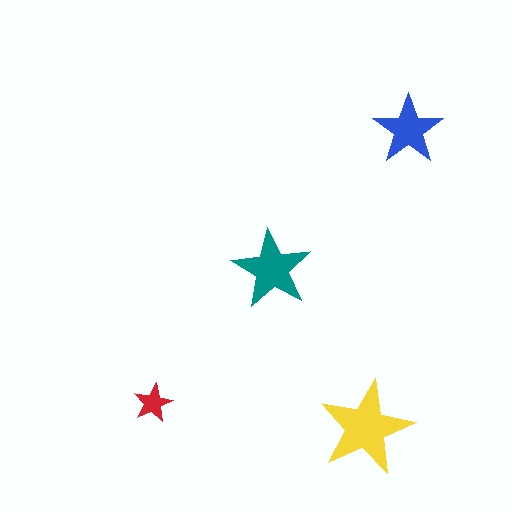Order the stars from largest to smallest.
the yellow one, the teal one, the blue one, the red one.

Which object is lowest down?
The yellow star is bottommost.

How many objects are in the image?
There are 4 objects in the image.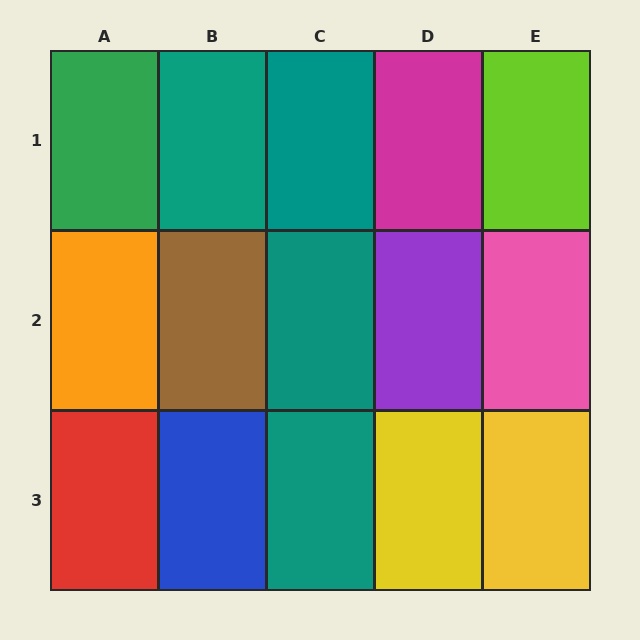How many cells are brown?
1 cell is brown.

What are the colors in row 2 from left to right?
Orange, brown, teal, purple, pink.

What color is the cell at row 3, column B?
Blue.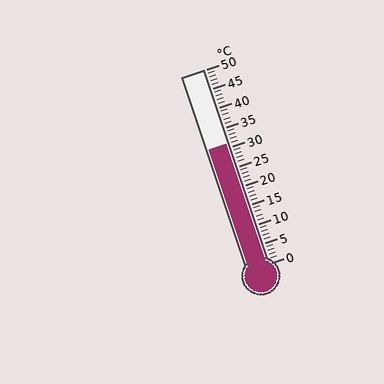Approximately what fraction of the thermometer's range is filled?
The thermometer is filled to approximately 60% of its range.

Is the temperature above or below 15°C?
The temperature is above 15°C.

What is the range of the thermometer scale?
The thermometer scale ranges from 0°C to 50°C.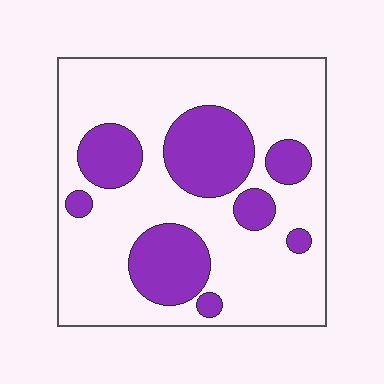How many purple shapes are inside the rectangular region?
8.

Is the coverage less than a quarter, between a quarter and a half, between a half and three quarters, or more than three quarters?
Between a quarter and a half.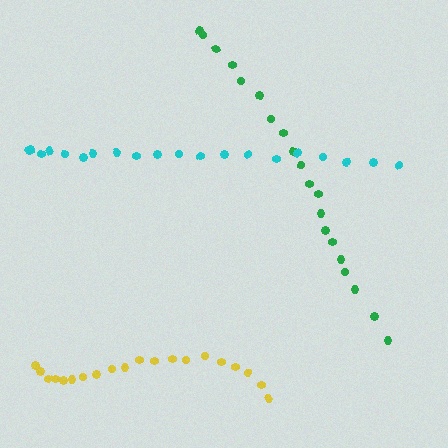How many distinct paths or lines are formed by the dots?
There are 3 distinct paths.